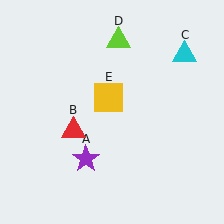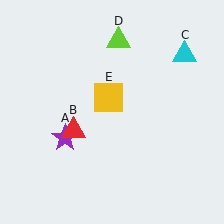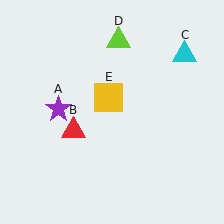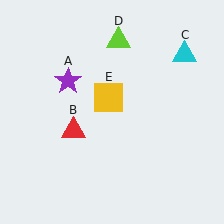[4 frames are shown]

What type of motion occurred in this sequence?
The purple star (object A) rotated clockwise around the center of the scene.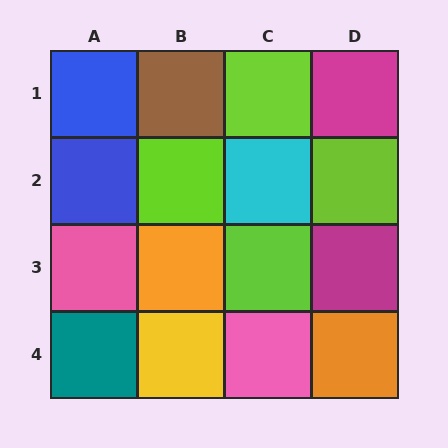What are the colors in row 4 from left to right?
Teal, yellow, pink, orange.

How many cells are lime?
4 cells are lime.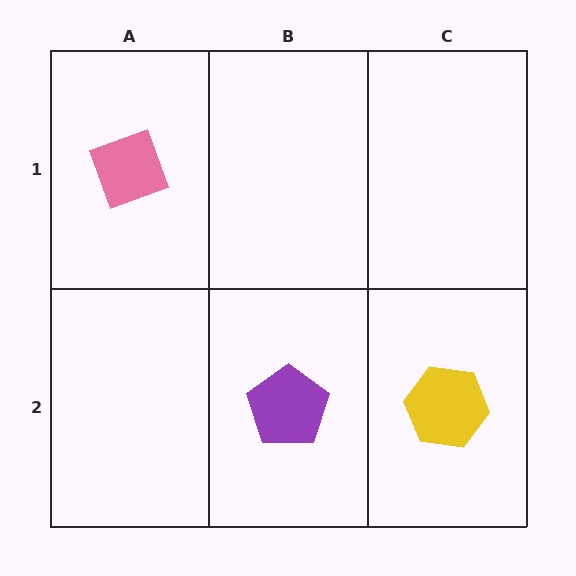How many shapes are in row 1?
1 shape.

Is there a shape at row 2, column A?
No, that cell is empty.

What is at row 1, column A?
A pink diamond.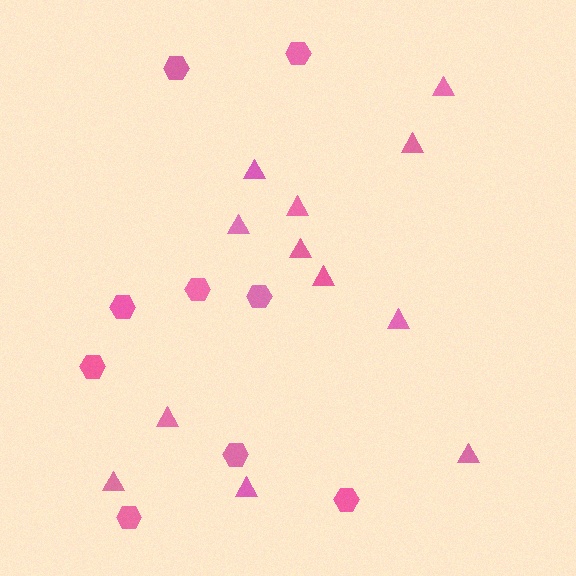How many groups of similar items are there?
There are 2 groups: one group of triangles (12) and one group of hexagons (9).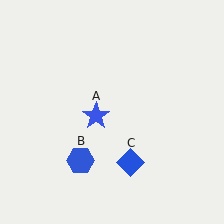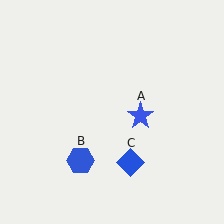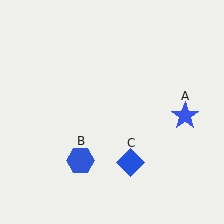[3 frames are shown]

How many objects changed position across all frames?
1 object changed position: blue star (object A).